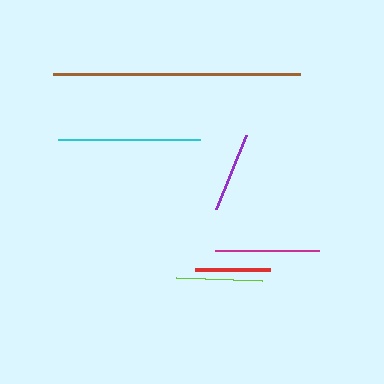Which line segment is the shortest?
The red line is the shortest at approximately 75 pixels.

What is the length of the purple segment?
The purple segment is approximately 80 pixels long.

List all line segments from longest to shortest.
From longest to shortest: brown, cyan, magenta, lime, purple, red.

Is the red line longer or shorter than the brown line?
The brown line is longer than the red line.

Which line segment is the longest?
The brown line is the longest at approximately 247 pixels.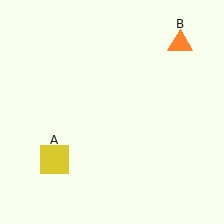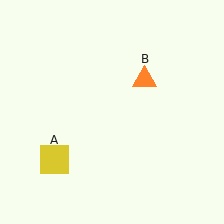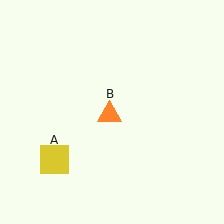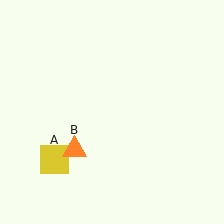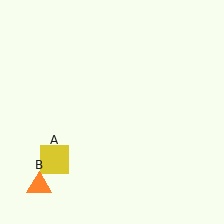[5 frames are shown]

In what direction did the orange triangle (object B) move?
The orange triangle (object B) moved down and to the left.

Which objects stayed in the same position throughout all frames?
Yellow square (object A) remained stationary.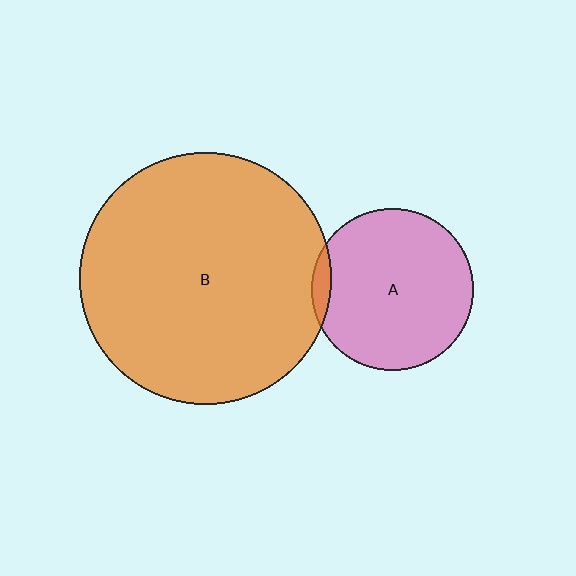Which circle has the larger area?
Circle B (orange).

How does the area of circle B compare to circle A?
Approximately 2.4 times.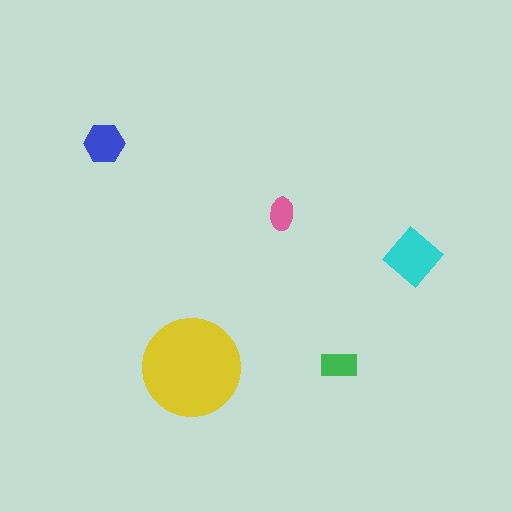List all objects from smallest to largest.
The pink ellipse, the green rectangle, the blue hexagon, the cyan diamond, the yellow circle.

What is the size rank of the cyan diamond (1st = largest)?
2nd.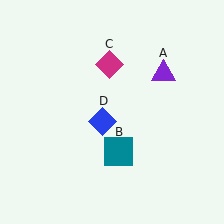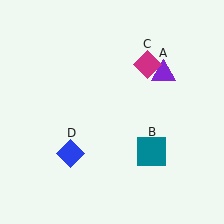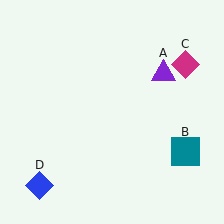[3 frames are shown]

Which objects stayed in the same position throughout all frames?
Purple triangle (object A) remained stationary.